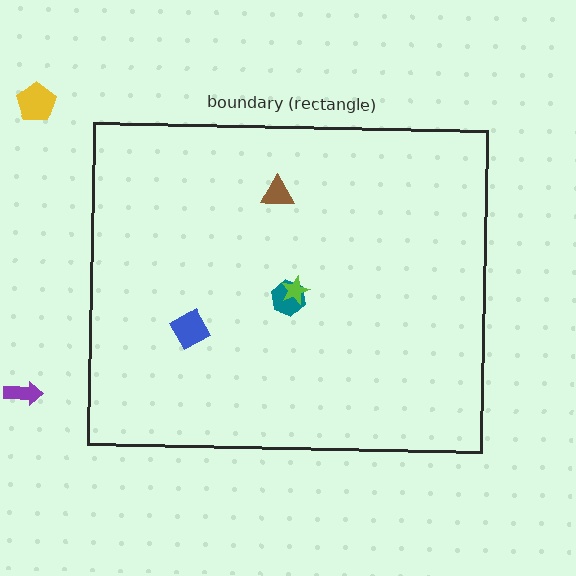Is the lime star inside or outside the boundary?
Inside.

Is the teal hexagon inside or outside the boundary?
Inside.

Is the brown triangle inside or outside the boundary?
Inside.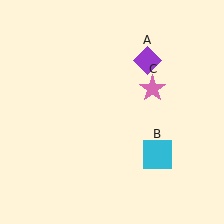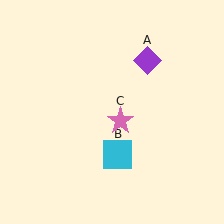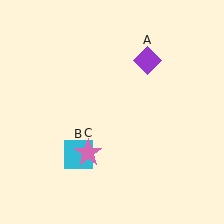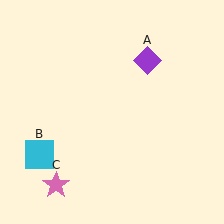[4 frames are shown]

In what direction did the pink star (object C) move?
The pink star (object C) moved down and to the left.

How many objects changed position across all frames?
2 objects changed position: cyan square (object B), pink star (object C).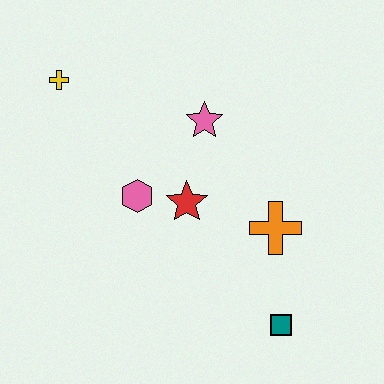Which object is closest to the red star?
The pink hexagon is closest to the red star.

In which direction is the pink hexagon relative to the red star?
The pink hexagon is to the left of the red star.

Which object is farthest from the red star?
The yellow cross is farthest from the red star.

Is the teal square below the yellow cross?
Yes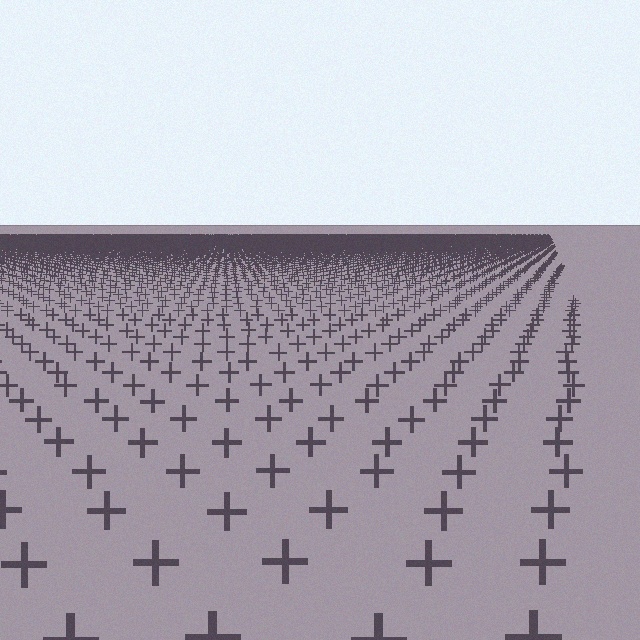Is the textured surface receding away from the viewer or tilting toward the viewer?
The surface is receding away from the viewer. Texture elements get smaller and denser toward the top.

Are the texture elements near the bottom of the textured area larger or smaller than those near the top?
Larger. Near the bottom, elements are closer to the viewer and appear at a bigger on-screen size.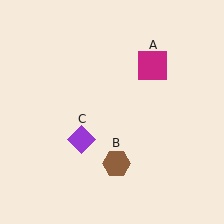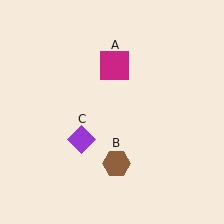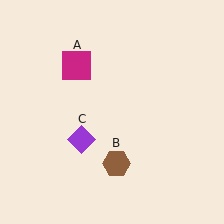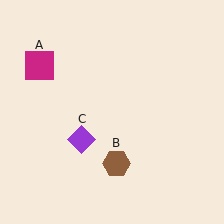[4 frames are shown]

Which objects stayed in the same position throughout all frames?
Brown hexagon (object B) and purple diamond (object C) remained stationary.